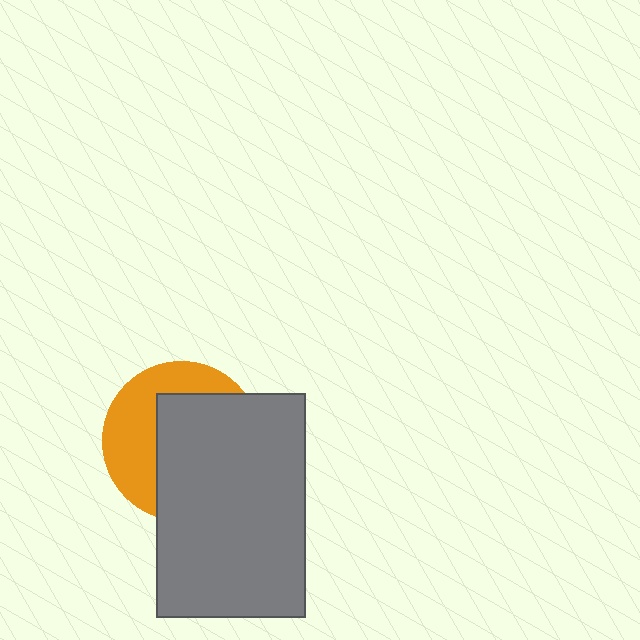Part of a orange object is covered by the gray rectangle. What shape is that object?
It is a circle.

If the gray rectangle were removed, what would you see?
You would see the complete orange circle.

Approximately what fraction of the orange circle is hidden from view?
Roughly 59% of the orange circle is hidden behind the gray rectangle.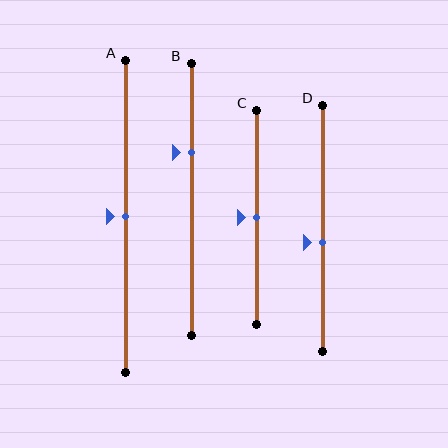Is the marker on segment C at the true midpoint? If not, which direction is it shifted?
Yes, the marker on segment C is at the true midpoint.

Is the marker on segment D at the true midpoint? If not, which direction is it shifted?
No, the marker on segment D is shifted downward by about 6% of the segment length.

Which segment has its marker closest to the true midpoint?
Segment A has its marker closest to the true midpoint.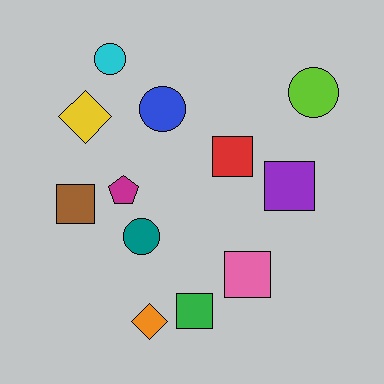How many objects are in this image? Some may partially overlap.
There are 12 objects.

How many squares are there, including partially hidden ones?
There are 5 squares.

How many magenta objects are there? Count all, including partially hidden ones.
There is 1 magenta object.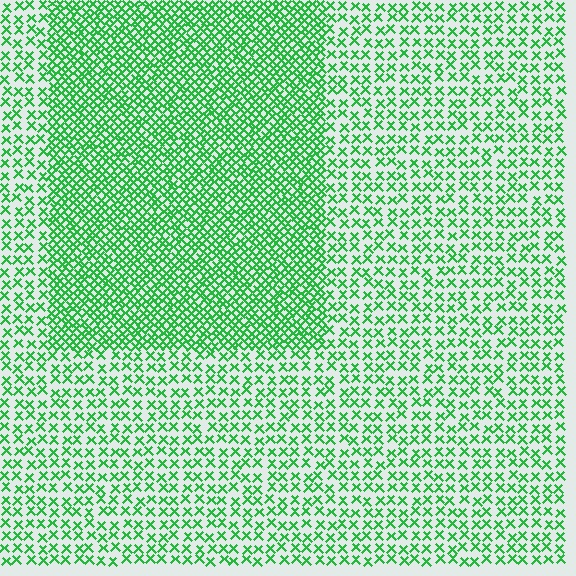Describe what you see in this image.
The image contains small green elements arranged at two different densities. A rectangle-shaped region is visible where the elements are more densely packed than the surrounding area.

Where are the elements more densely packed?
The elements are more densely packed inside the rectangle boundary.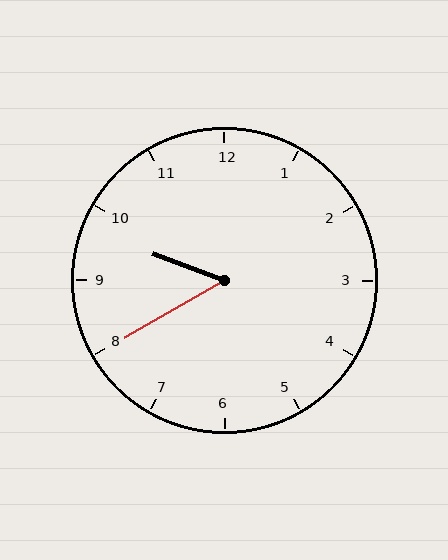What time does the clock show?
9:40.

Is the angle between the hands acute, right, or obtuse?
It is acute.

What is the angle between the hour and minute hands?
Approximately 50 degrees.